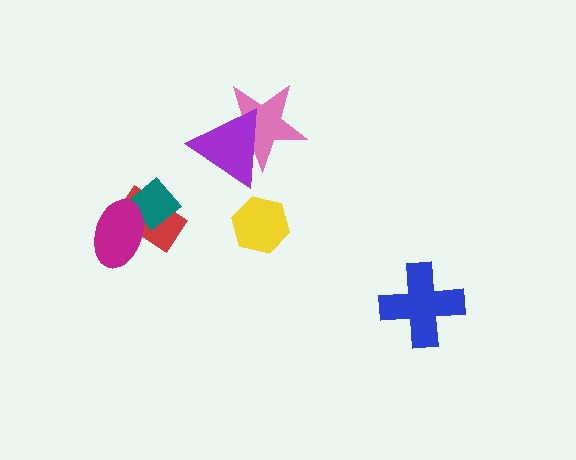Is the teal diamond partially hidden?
Yes, it is partially covered by another shape.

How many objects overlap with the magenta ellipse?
2 objects overlap with the magenta ellipse.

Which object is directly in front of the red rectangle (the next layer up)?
The teal diamond is directly in front of the red rectangle.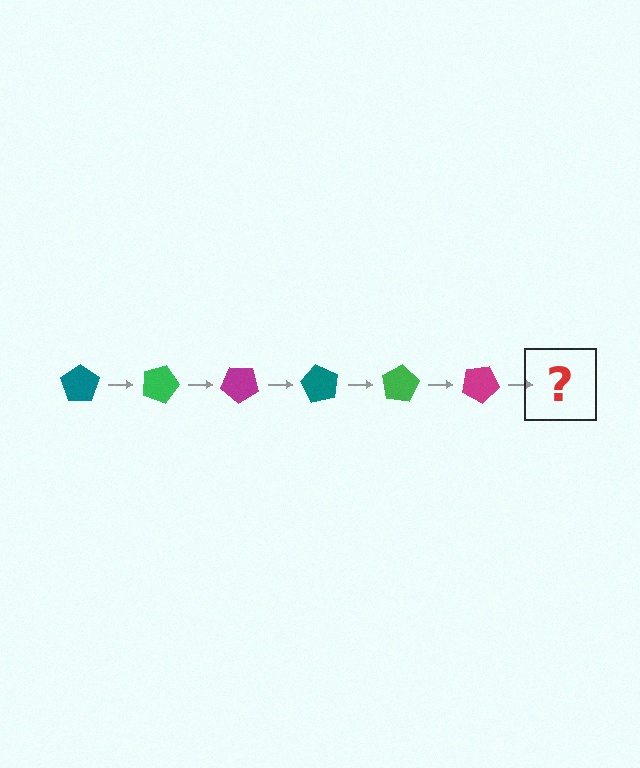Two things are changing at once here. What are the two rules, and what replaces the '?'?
The two rules are that it rotates 20 degrees each step and the color cycles through teal, green, and magenta. The '?' should be a teal pentagon, rotated 120 degrees from the start.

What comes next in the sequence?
The next element should be a teal pentagon, rotated 120 degrees from the start.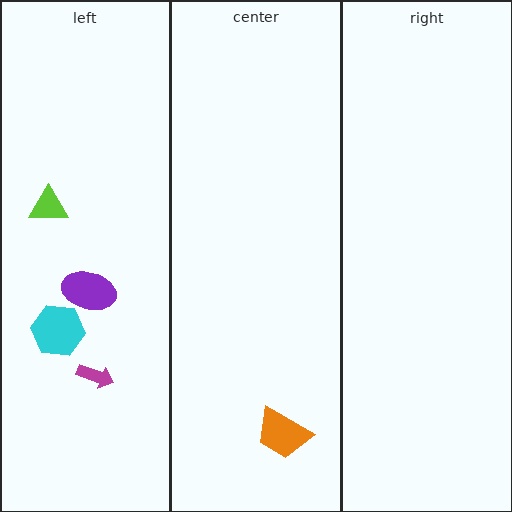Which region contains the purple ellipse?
The left region.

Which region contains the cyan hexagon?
The left region.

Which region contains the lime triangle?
The left region.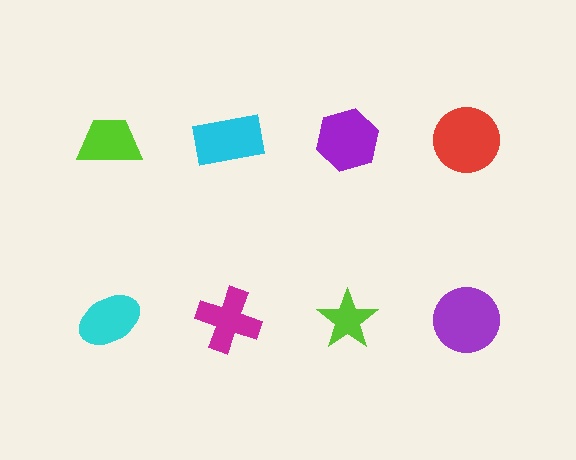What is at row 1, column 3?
A purple hexagon.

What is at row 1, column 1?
A lime trapezoid.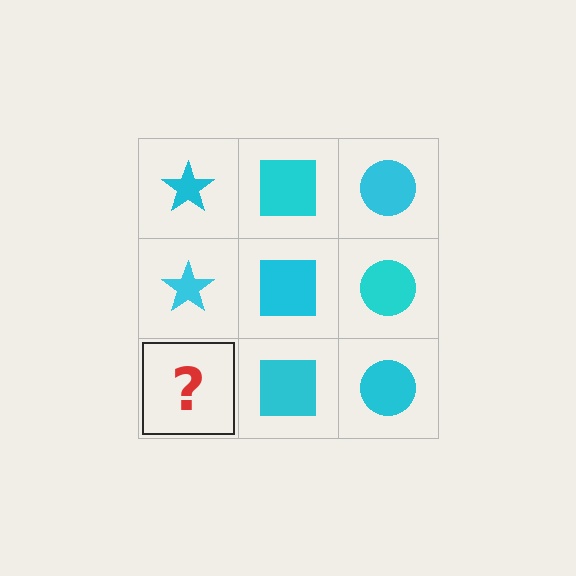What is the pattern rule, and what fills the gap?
The rule is that each column has a consistent shape. The gap should be filled with a cyan star.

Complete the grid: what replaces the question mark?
The question mark should be replaced with a cyan star.